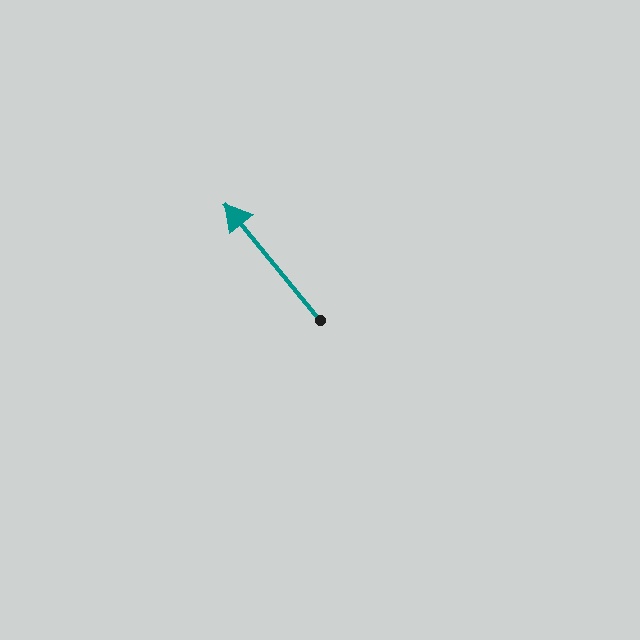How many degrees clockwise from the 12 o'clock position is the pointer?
Approximately 321 degrees.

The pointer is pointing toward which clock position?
Roughly 11 o'clock.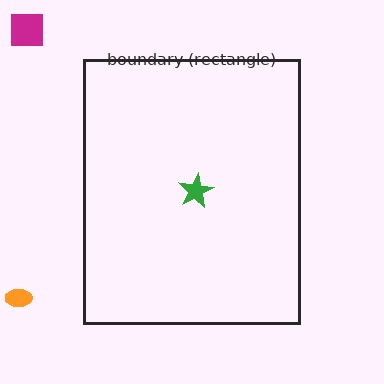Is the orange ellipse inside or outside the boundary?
Outside.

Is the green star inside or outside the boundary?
Inside.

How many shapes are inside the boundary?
1 inside, 2 outside.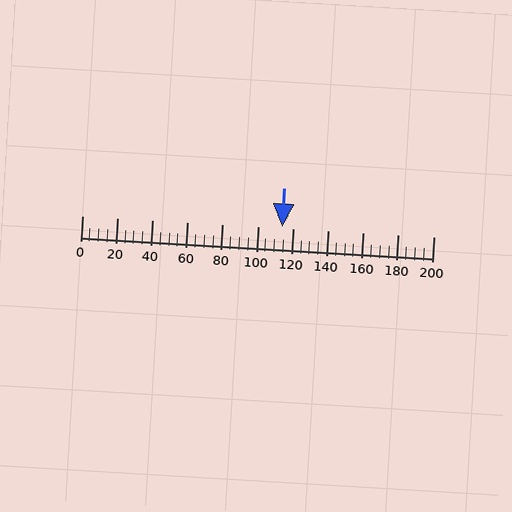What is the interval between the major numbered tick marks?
The major tick marks are spaced 20 units apart.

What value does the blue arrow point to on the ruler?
The blue arrow points to approximately 114.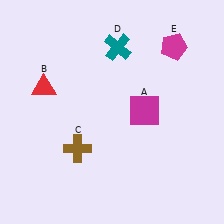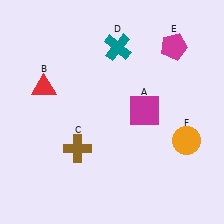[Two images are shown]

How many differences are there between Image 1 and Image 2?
There is 1 difference between the two images.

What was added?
An orange circle (F) was added in Image 2.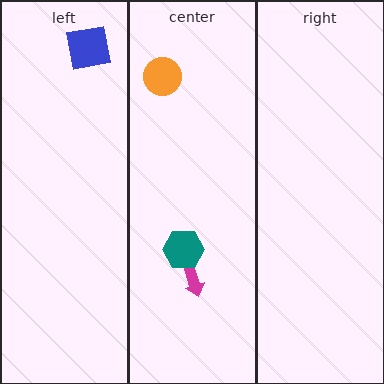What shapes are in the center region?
The magenta arrow, the teal hexagon, the orange circle.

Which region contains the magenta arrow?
The center region.